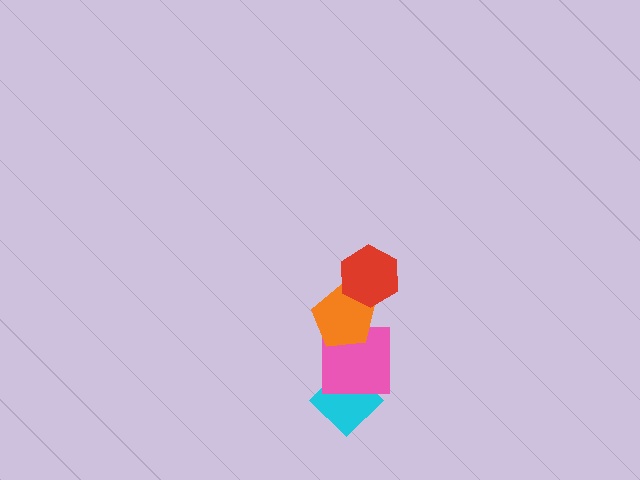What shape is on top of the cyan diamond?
The pink square is on top of the cyan diamond.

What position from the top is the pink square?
The pink square is 3rd from the top.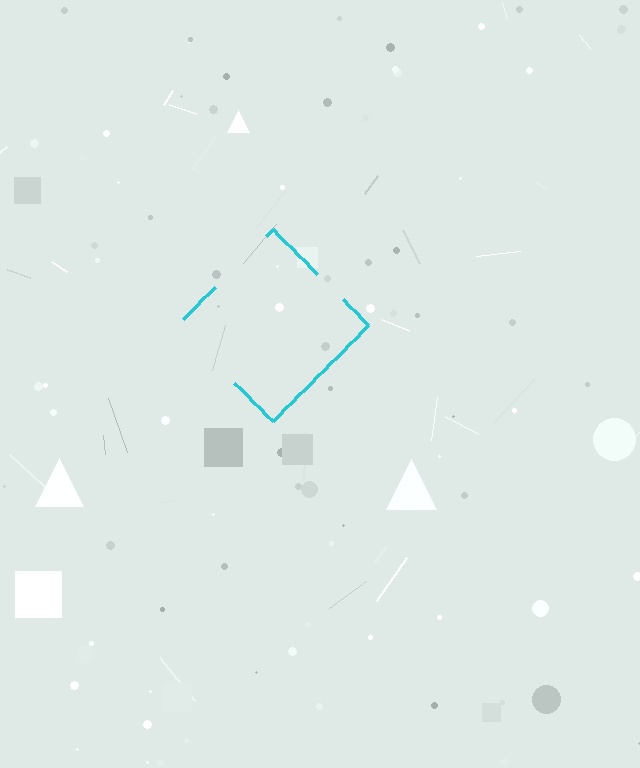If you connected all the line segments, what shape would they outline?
They would outline a diamond.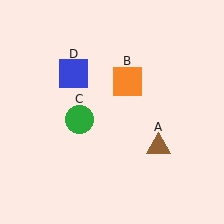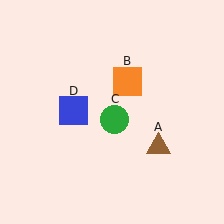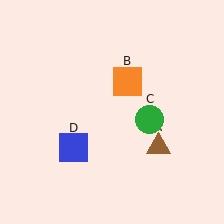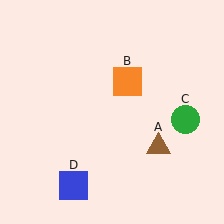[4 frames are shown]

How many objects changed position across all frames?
2 objects changed position: green circle (object C), blue square (object D).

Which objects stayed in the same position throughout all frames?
Brown triangle (object A) and orange square (object B) remained stationary.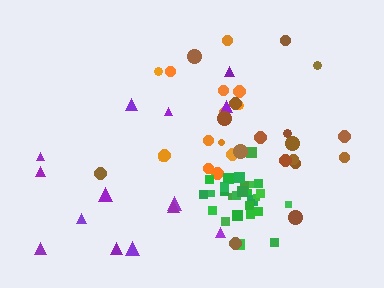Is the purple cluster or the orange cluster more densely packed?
Orange.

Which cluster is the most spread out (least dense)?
Purple.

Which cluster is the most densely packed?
Green.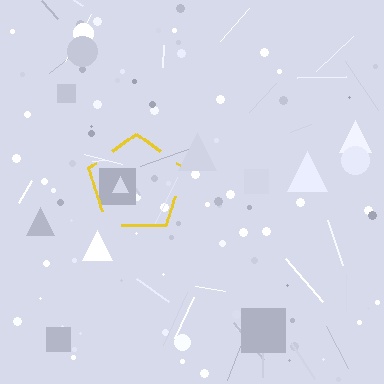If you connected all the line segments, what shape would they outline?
They would outline a pentagon.